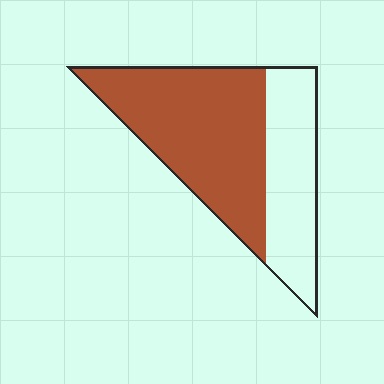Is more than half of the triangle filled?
Yes.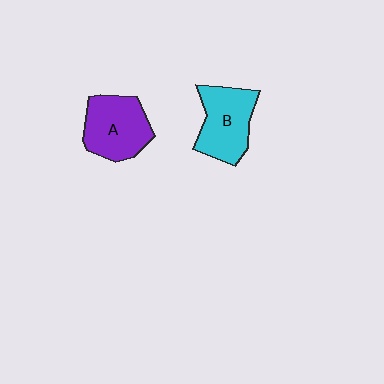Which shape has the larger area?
Shape A (purple).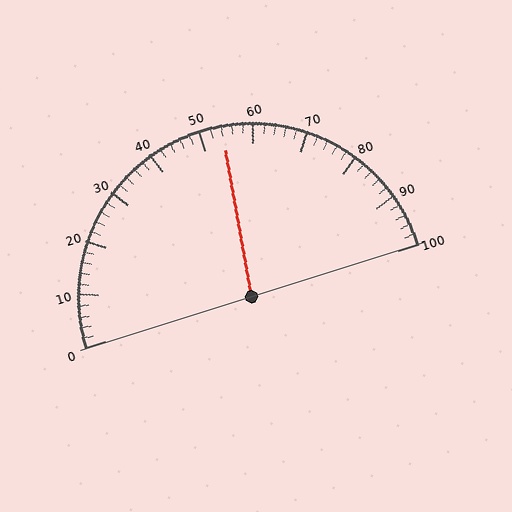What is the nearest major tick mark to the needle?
The nearest major tick mark is 50.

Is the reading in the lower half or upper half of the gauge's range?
The reading is in the upper half of the range (0 to 100).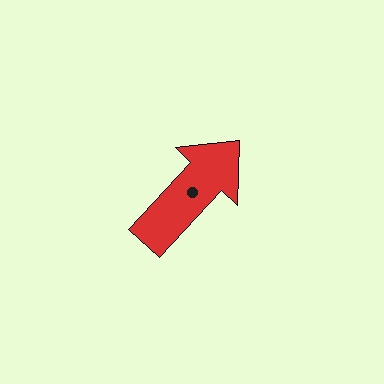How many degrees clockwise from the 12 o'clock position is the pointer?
Approximately 43 degrees.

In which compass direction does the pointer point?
Northeast.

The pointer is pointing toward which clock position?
Roughly 1 o'clock.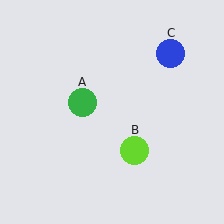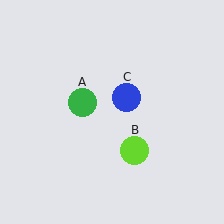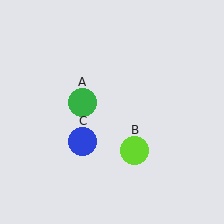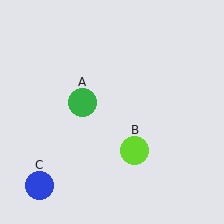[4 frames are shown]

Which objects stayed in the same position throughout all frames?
Green circle (object A) and lime circle (object B) remained stationary.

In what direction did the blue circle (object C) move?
The blue circle (object C) moved down and to the left.